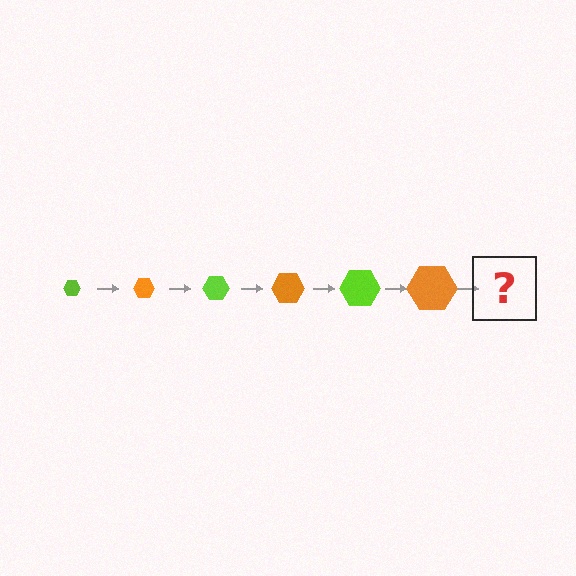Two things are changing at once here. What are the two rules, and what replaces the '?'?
The two rules are that the hexagon grows larger each step and the color cycles through lime and orange. The '?' should be a lime hexagon, larger than the previous one.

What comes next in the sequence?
The next element should be a lime hexagon, larger than the previous one.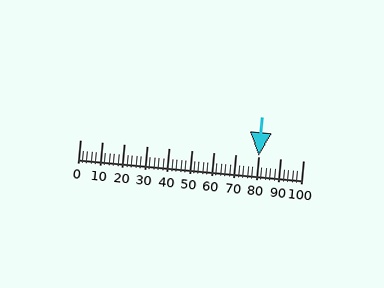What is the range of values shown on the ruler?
The ruler shows values from 0 to 100.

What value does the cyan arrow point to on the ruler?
The cyan arrow points to approximately 80.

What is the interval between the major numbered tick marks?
The major tick marks are spaced 10 units apart.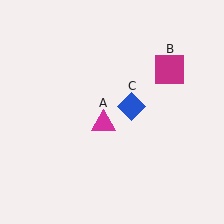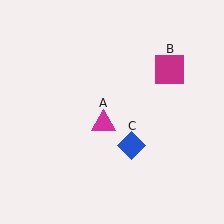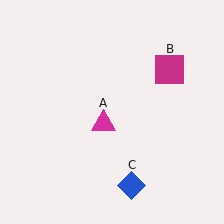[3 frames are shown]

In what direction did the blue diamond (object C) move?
The blue diamond (object C) moved down.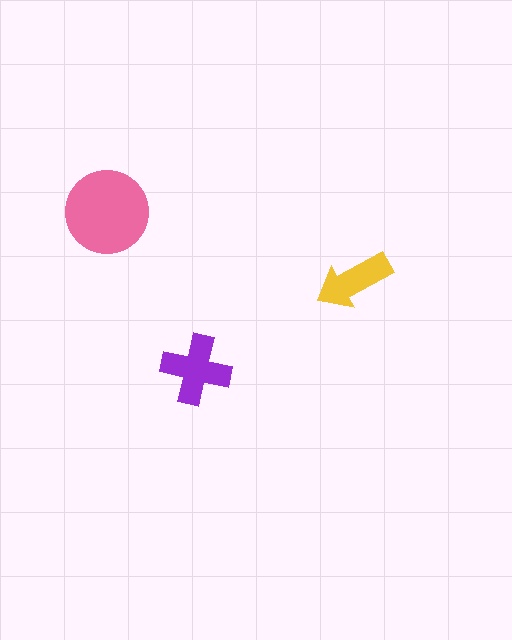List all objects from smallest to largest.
The yellow arrow, the purple cross, the pink circle.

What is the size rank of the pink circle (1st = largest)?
1st.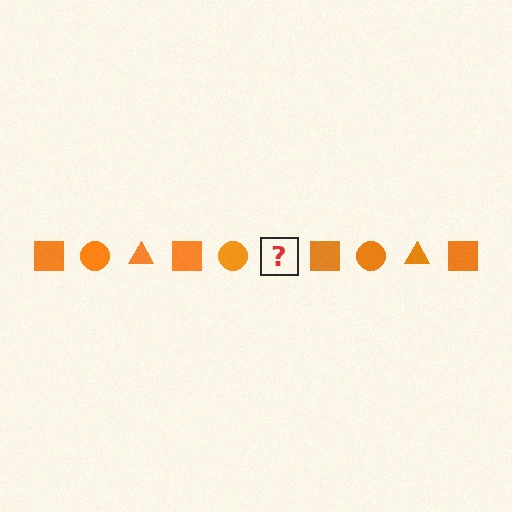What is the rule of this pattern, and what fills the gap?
The rule is that the pattern cycles through square, circle, triangle shapes in orange. The gap should be filled with an orange triangle.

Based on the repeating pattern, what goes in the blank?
The blank should be an orange triangle.